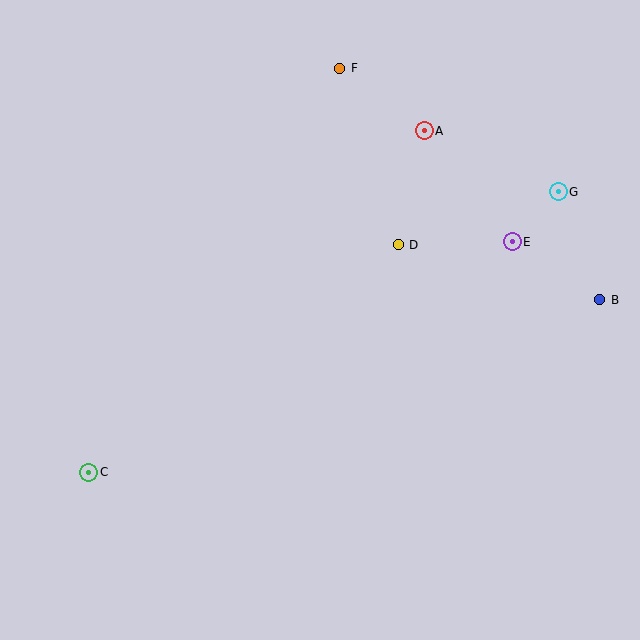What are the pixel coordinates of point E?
Point E is at (512, 242).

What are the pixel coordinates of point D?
Point D is at (398, 245).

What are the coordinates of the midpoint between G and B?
The midpoint between G and B is at (579, 246).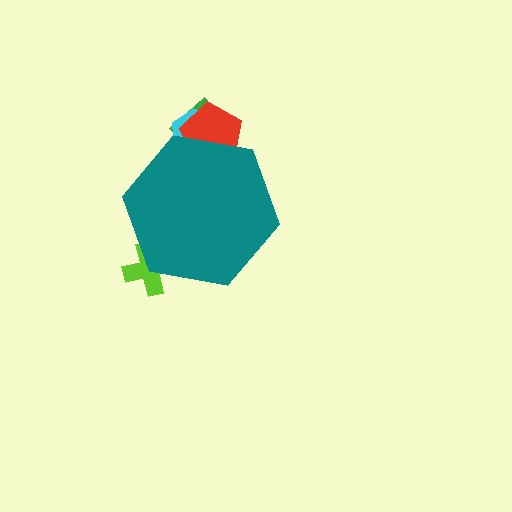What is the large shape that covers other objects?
A teal hexagon.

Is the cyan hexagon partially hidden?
Yes, the cyan hexagon is partially hidden behind the teal hexagon.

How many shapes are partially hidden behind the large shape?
4 shapes are partially hidden.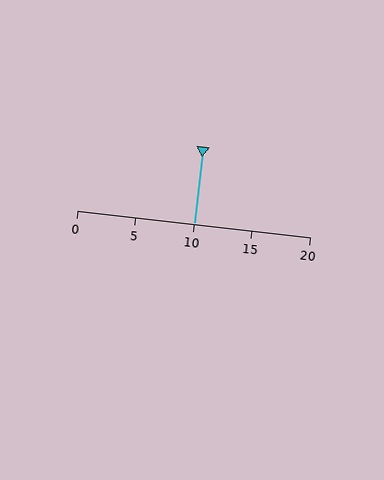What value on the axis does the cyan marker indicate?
The marker indicates approximately 10.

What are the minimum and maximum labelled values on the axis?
The axis runs from 0 to 20.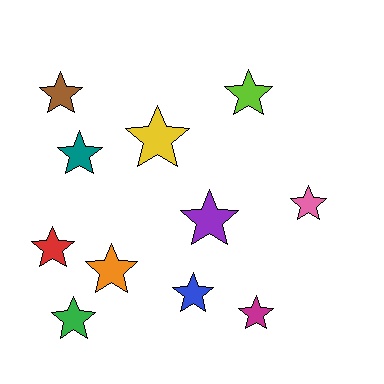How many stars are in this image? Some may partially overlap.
There are 11 stars.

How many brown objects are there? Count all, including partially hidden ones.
There is 1 brown object.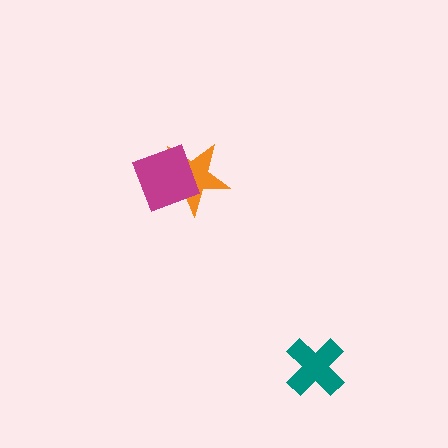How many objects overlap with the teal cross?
0 objects overlap with the teal cross.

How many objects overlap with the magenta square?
1 object overlaps with the magenta square.